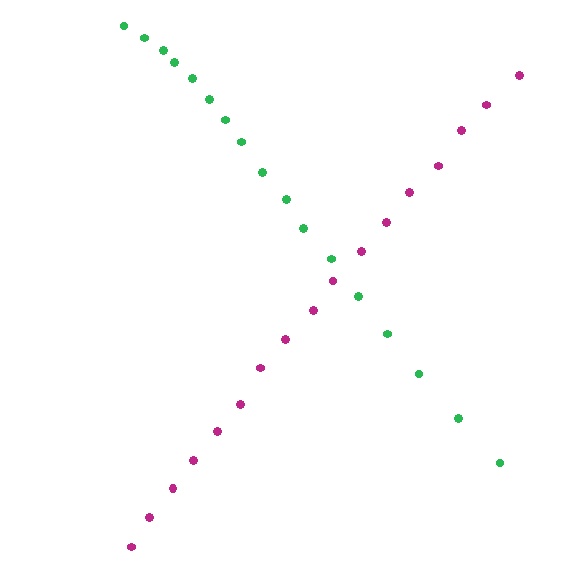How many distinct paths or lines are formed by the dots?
There are 2 distinct paths.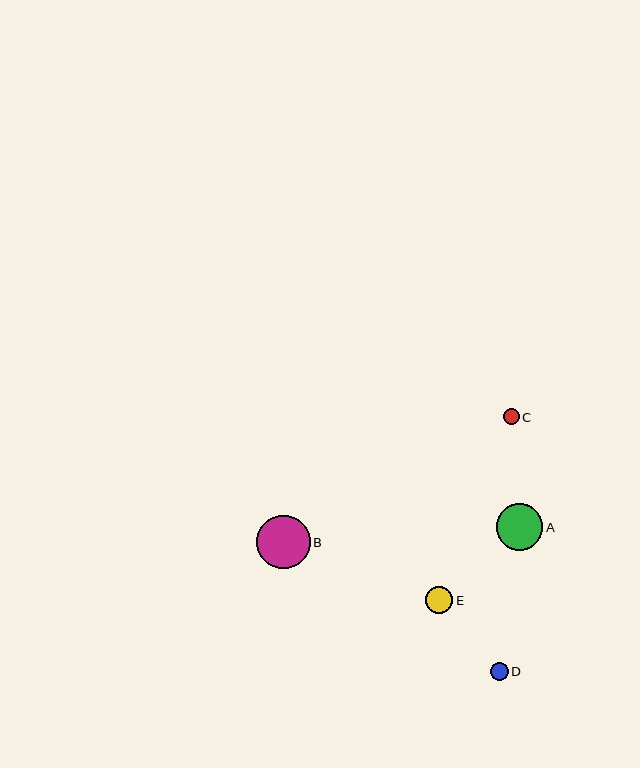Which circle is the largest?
Circle B is the largest with a size of approximately 54 pixels.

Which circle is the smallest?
Circle C is the smallest with a size of approximately 16 pixels.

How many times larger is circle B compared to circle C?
Circle B is approximately 3.3 times the size of circle C.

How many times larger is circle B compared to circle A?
Circle B is approximately 1.2 times the size of circle A.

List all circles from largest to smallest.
From largest to smallest: B, A, E, D, C.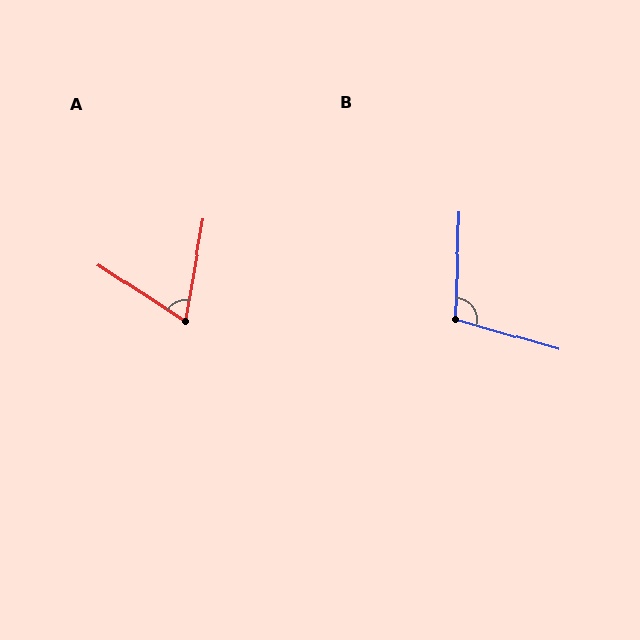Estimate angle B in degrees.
Approximately 104 degrees.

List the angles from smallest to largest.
A (67°), B (104°).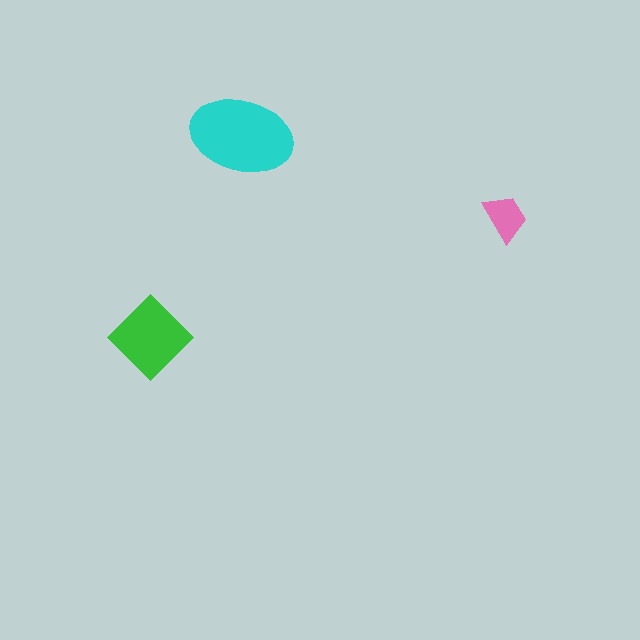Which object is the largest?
The cyan ellipse.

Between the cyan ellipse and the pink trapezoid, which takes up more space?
The cyan ellipse.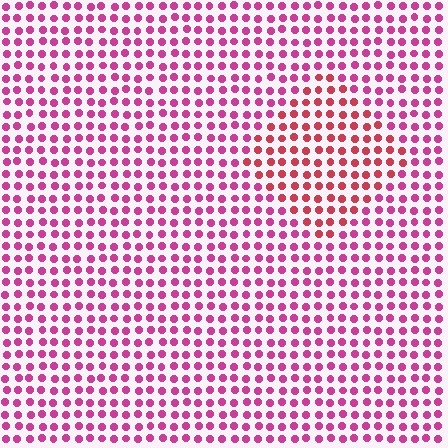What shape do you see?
I see a diamond.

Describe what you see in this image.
The image is filled with small magenta elements in a uniform arrangement. A diamond-shaped region is visible where the elements are tinted to a slightly different hue, forming a subtle color boundary.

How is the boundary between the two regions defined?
The boundary is defined purely by a slight shift in hue (about 29 degrees). Spacing, size, and orientation are identical on both sides.